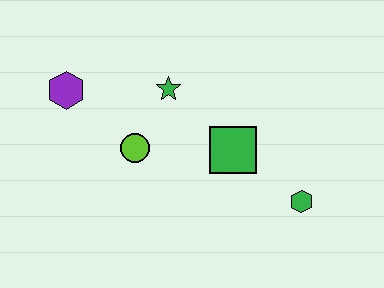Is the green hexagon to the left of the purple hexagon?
No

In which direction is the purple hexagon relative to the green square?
The purple hexagon is to the left of the green square.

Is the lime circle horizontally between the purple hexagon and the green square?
Yes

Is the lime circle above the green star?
No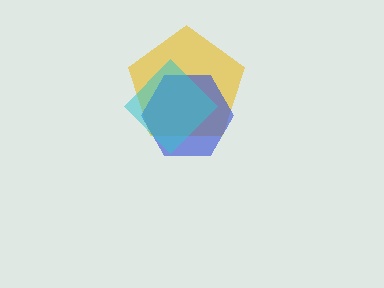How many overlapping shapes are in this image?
There are 3 overlapping shapes in the image.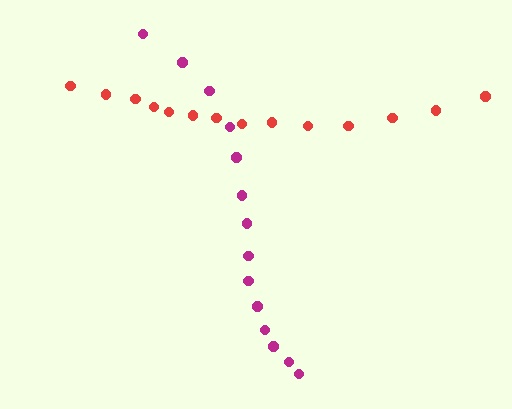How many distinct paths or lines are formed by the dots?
There are 2 distinct paths.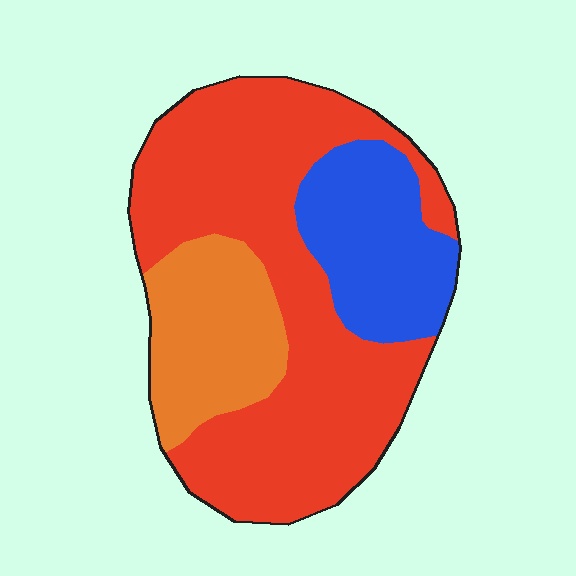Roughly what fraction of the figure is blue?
Blue takes up about one fifth (1/5) of the figure.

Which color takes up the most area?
Red, at roughly 60%.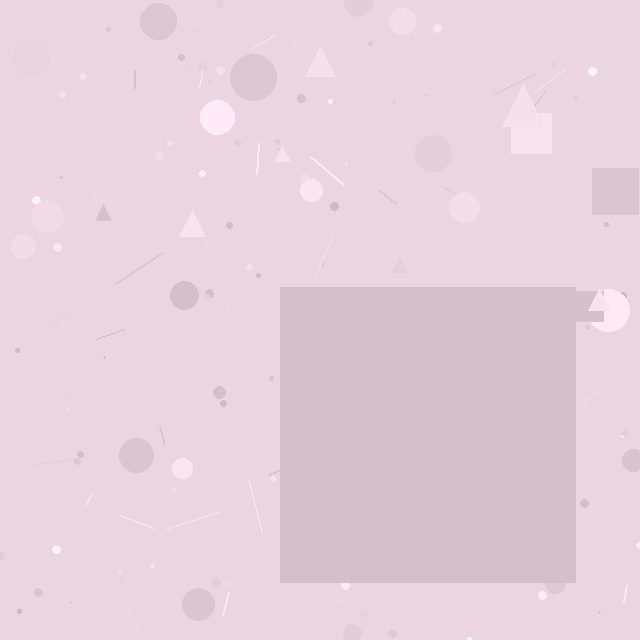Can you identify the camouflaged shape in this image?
The camouflaged shape is a square.